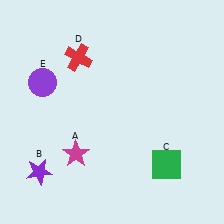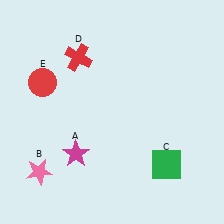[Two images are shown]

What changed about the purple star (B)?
In Image 1, B is purple. In Image 2, it changed to pink.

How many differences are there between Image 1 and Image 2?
There are 2 differences between the two images.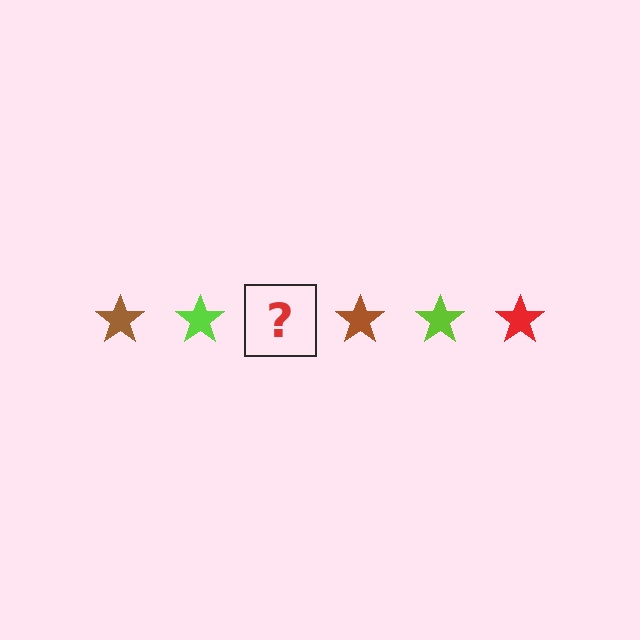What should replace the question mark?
The question mark should be replaced with a red star.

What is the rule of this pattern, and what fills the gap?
The rule is that the pattern cycles through brown, lime, red stars. The gap should be filled with a red star.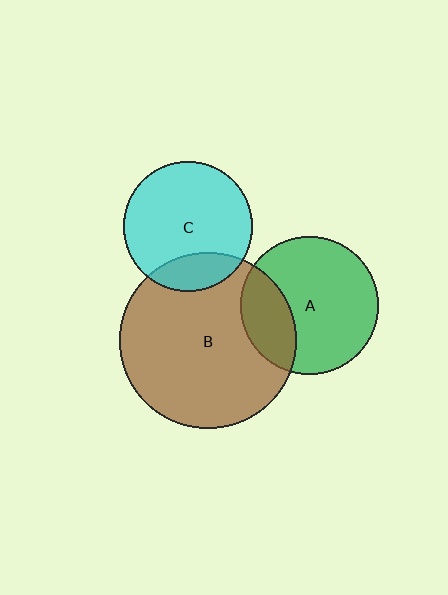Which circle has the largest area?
Circle B (brown).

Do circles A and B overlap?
Yes.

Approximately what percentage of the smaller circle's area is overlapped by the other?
Approximately 25%.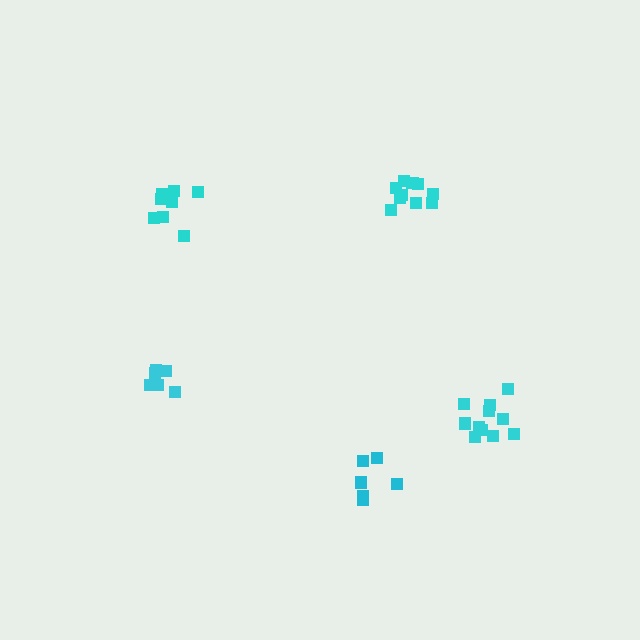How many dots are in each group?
Group 1: 8 dots, Group 2: 11 dots, Group 3: 11 dots, Group 4: 6 dots, Group 5: 7 dots (43 total).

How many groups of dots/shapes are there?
There are 5 groups.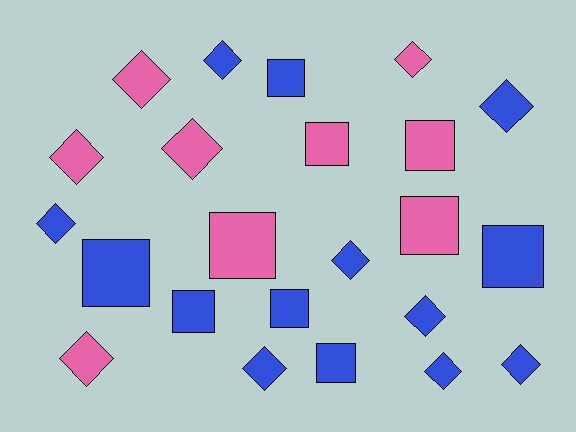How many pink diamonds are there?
There are 5 pink diamonds.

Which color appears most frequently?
Blue, with 14 objects.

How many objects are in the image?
There are 23 objects.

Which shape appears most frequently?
Diamond, with 13 objects.